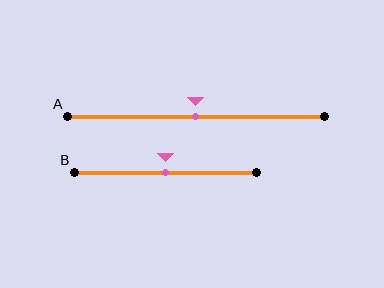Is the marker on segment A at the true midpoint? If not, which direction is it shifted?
Yes, the marker on segment A is at the true midpoint.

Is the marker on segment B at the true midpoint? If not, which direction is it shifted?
Yes, the marker on segment B is at the true midpoint.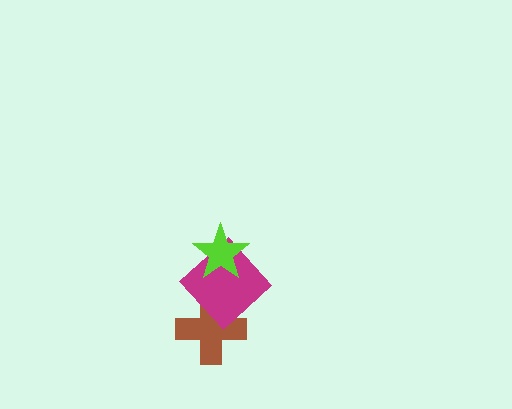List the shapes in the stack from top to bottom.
From top to bottom: the lime star, the magenta diamond, the brown cross.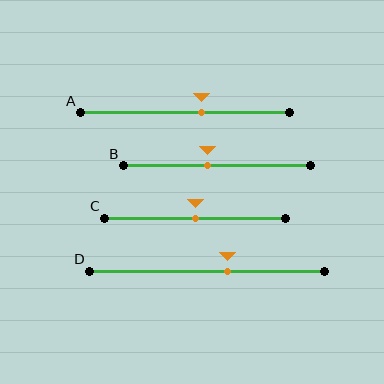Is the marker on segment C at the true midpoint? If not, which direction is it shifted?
Yes, the marker on segment C is at the true midpoint.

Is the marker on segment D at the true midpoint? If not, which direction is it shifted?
No, the marker on segment D is shifted to the right by about 9% of the segment length.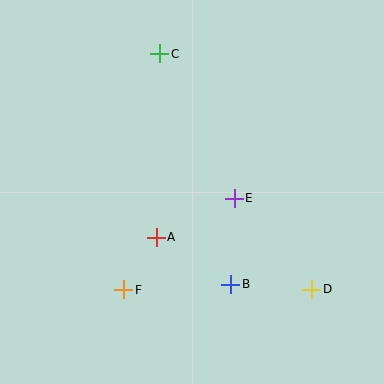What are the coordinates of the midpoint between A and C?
The midpoint between A and C is at (158, 145).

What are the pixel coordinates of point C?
Point C is at (160, 54).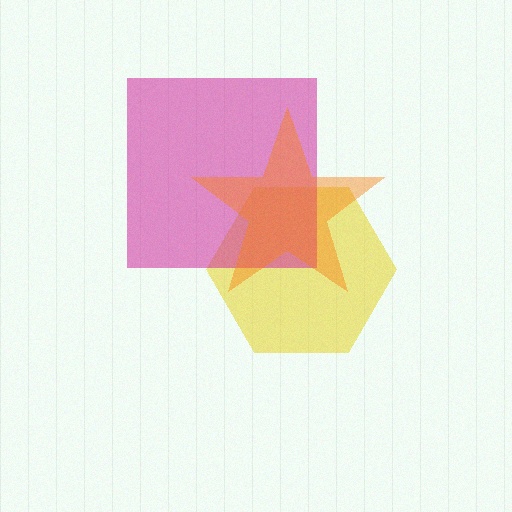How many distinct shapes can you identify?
There are 3 distinct shapes: a yellow hexagon, a magenta square, an orange star.